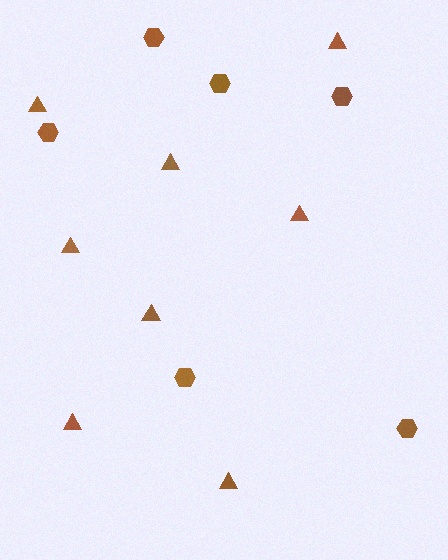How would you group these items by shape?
There are 2 groups: one group of triangles (8) and one group of hexagons (6).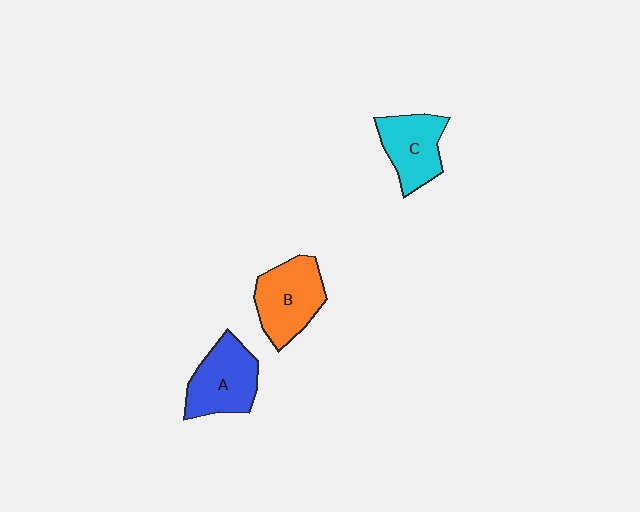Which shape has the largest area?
Shape B (orange).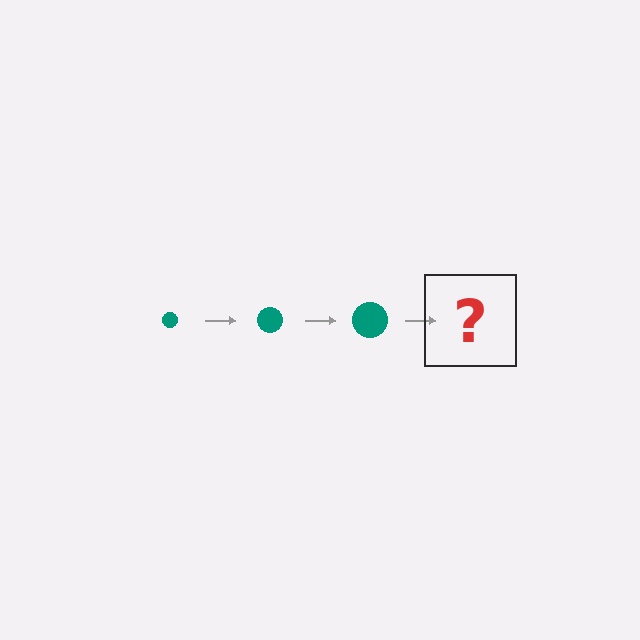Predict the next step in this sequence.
The next step is a teal circle, larger than the previous one.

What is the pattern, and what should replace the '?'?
The pattern is that the circle gets progressively larger each step. The '?' should be a teal circle, larger than the previous one.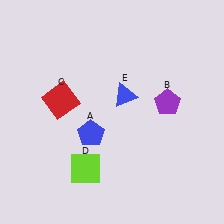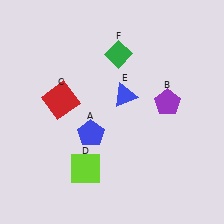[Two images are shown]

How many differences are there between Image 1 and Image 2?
There is 1 difference between the two images.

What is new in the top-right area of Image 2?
A green diamond (F) was added in the top-right area of Image 2.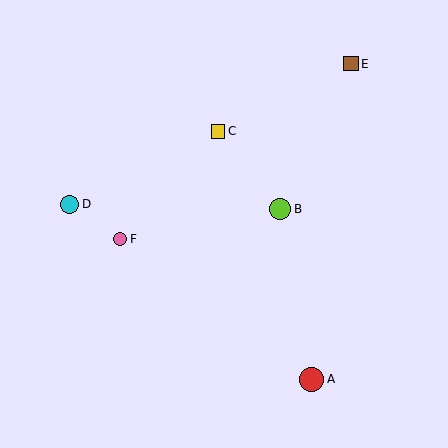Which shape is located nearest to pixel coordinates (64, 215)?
The cyan circle (labeled D) at (69, 204) is nearest to that location.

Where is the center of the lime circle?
The center of the lime circle is at (280, 209).